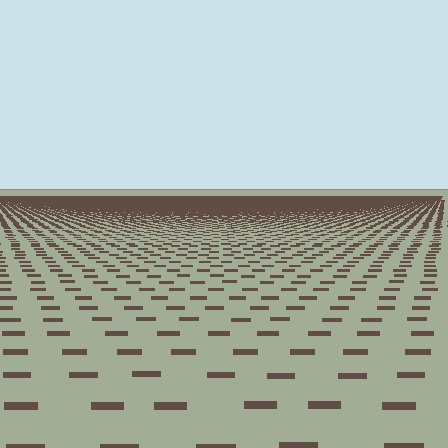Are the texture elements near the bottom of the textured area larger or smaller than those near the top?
Larger. Near the bottom, elements are closer to the viewer and appear at a bigger on-screen size.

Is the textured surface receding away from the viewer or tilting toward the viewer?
The surface is receding away from the viewer. Texture elements get smaller and denser toward the top.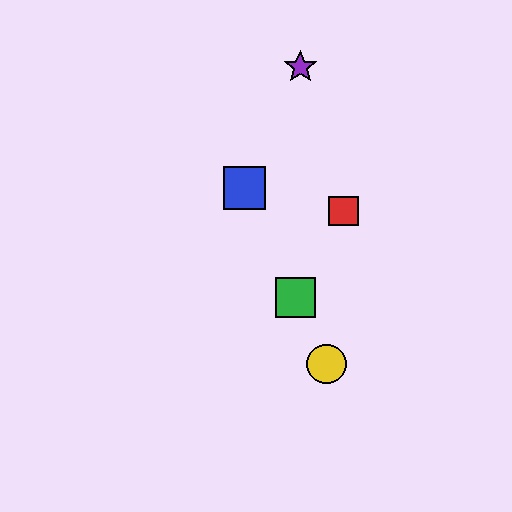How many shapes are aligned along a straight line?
3 shapes (the blue square, the green square, the yellow circle) are aligned along a straight line.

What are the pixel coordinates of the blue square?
The blue square is at (245, 188).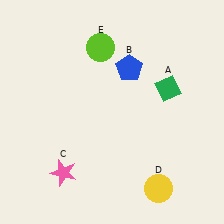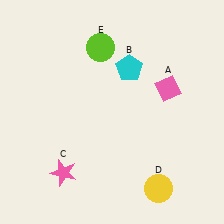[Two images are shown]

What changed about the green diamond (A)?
In Image 1, A is green. In Image 2, it changed to pink.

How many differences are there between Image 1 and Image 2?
There are 2 differences between the two images.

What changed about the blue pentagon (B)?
In Image 1, B is blue. In Image 2, it changed to cyan.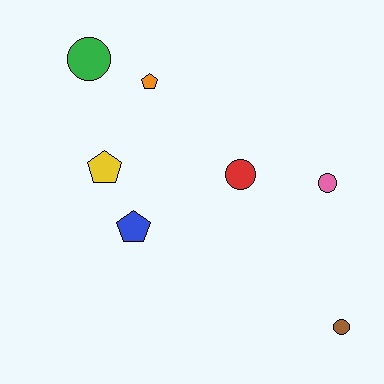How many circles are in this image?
There are 4 circles.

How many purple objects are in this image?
There are no purple objects.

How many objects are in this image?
There are 7 objects.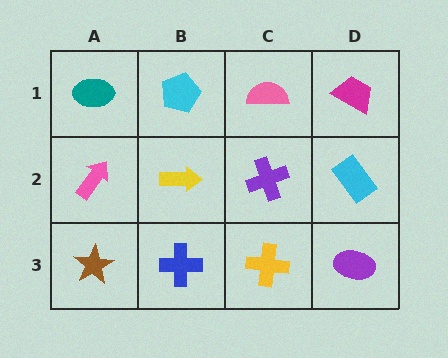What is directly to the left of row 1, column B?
A teal ellipse.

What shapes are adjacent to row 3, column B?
A yellow arrow (row 2, column B), a brown star (row 3, column A), a yellow cross (row 3, column C).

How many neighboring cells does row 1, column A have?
2.